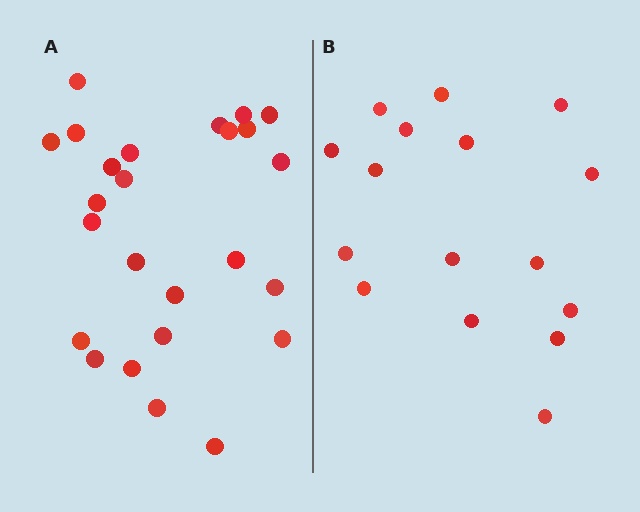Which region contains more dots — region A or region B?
Region A (the left region) has more dots.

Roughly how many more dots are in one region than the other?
Region A has roughly 8 or so more dots than region B.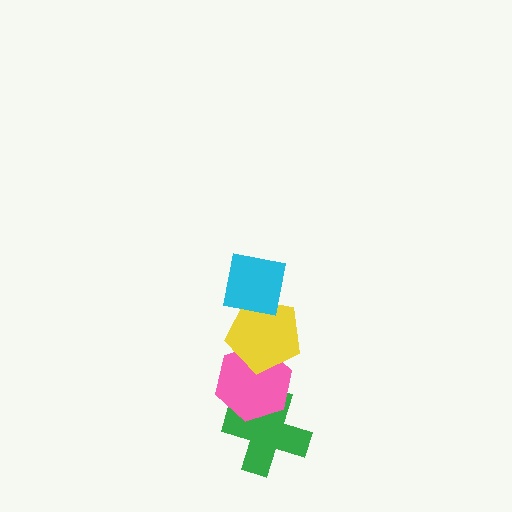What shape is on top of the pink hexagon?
The yellow pentagon is on top of the pink hexagon.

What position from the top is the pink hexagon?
The pink hexagon is 3rd from the top.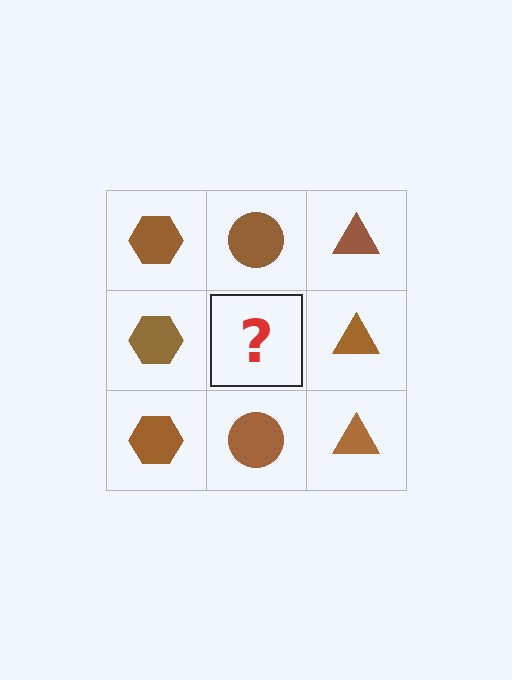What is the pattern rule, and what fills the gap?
The rule is that each column has a consistent shape. The gap should be filled with a brown circle.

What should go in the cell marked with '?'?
The missing cell should contain a brown circle.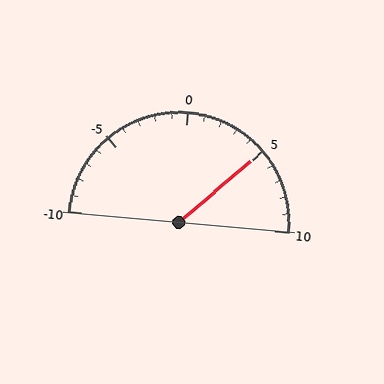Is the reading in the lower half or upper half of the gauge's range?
The reading is in the upper half of the range (-10 to 10).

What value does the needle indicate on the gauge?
The needle indicates approximately 5.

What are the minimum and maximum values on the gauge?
The gauge ranges from -10 to 10.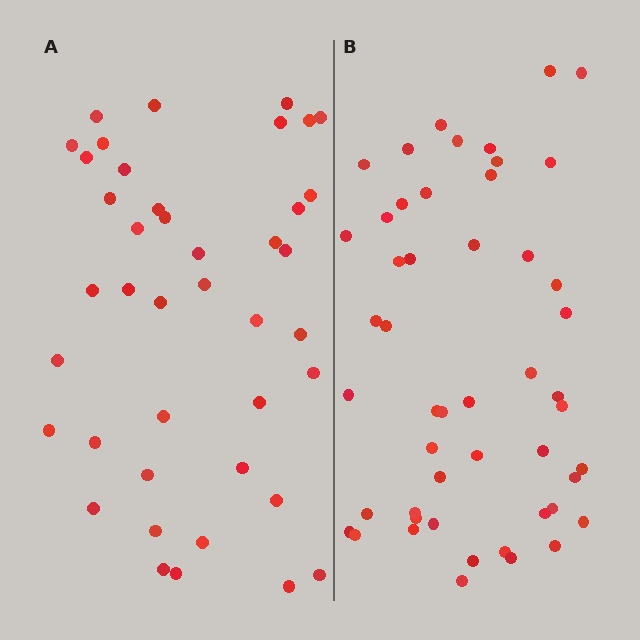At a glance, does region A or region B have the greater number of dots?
Region B (the right region) has more dots.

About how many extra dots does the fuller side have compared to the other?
Region B has roughly 8 or so more dots than region A.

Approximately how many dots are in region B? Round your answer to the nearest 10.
About 50 dots.